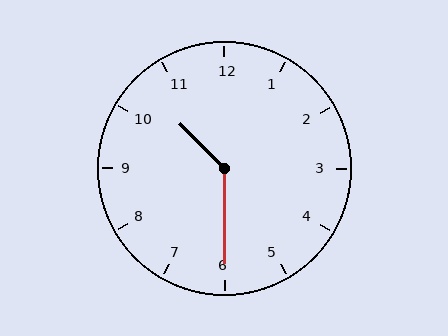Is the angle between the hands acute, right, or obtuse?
It is obtuse.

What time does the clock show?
10:30.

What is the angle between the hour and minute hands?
Approximately 135 degrees.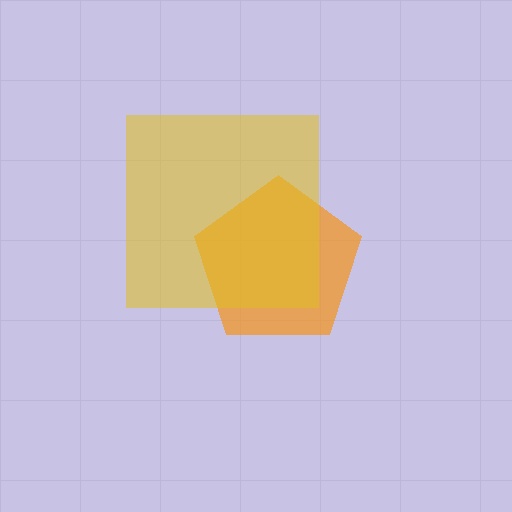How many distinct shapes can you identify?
There are 2 distinct shapes: an orange pentagon, a yellow square.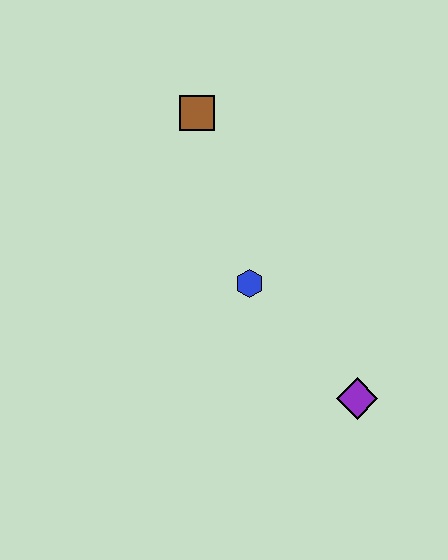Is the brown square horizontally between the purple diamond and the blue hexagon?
No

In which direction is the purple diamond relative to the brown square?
The purple diamond is below the brown square.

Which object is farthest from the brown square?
The purple diamond is farthest from the brown square.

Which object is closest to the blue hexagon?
The purple diamond is closest to the blue hexagon.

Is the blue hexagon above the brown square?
No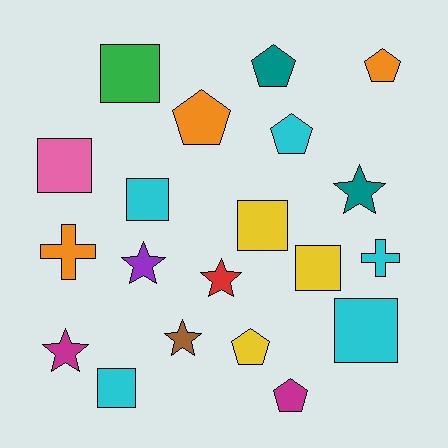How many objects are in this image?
There are 20 objects.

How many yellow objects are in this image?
There are 3 yellow objects.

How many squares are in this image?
There are 7 squares.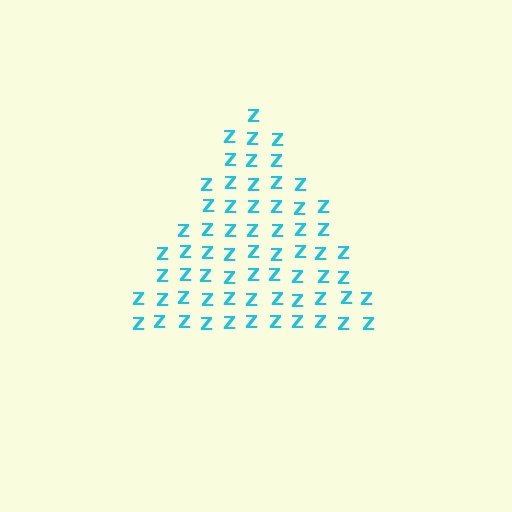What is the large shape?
The large shape is a triangle.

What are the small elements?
The small elements are letter Z's.